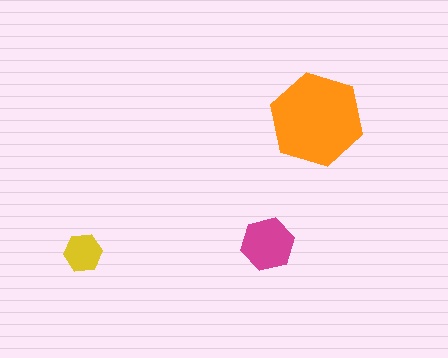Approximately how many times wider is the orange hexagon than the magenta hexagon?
About 1.5 times wider.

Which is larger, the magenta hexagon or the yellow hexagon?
The magenta one.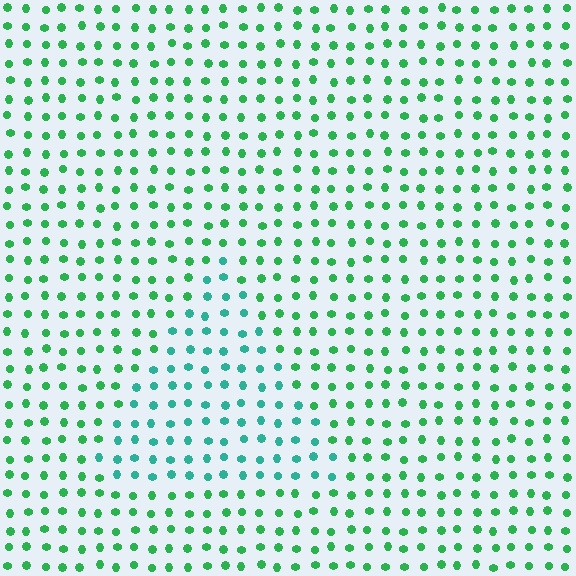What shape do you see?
I see a triangle.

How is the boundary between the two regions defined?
The boundary is defined purely by a slight shift in hue (about 32 degrees). Spacing, size, and orientation are identical on both sides.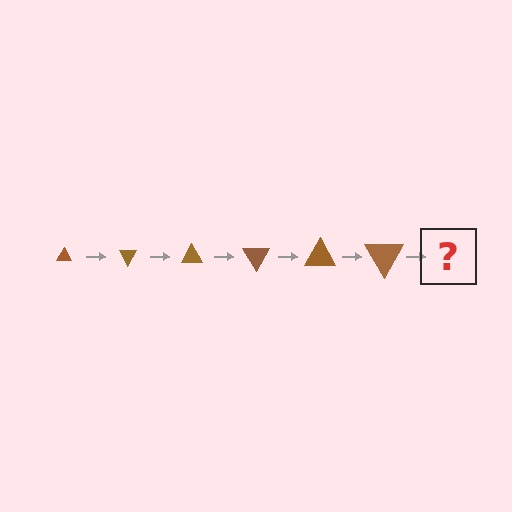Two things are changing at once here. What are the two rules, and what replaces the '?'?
The two rules are that the triangle grows larger each step and it rotates 60 degrees each step. The '?' should be a triangle, larger than the previous one and rotated 360 degrees from the start.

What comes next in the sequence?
The next element should be a triangle, larger than the previous one and rotated 360 degrees from the start.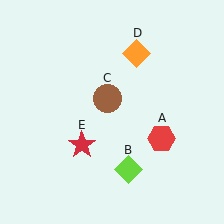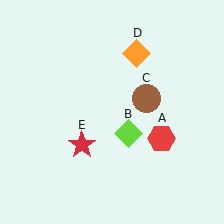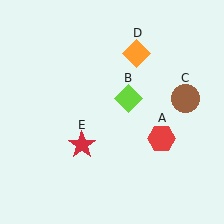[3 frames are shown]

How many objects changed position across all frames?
2 objects changed position: lime diamond (object B), brown circle (object C).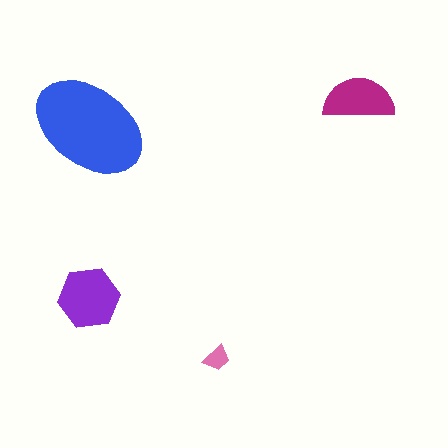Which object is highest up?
The magenta semicircle is topmost.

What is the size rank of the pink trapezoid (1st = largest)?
4th.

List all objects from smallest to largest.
The pink trapezoid, the magenta semicircle, the purple hexagon, the blue ellipse.